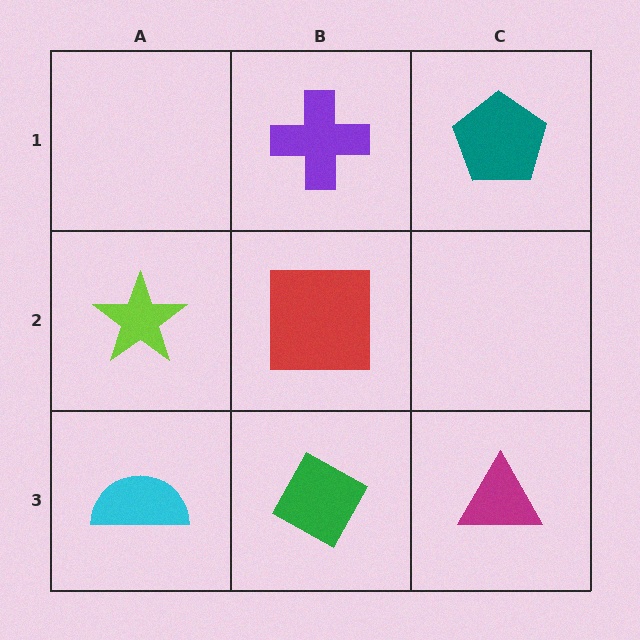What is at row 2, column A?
A lime star.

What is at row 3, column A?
A cyan semicircle.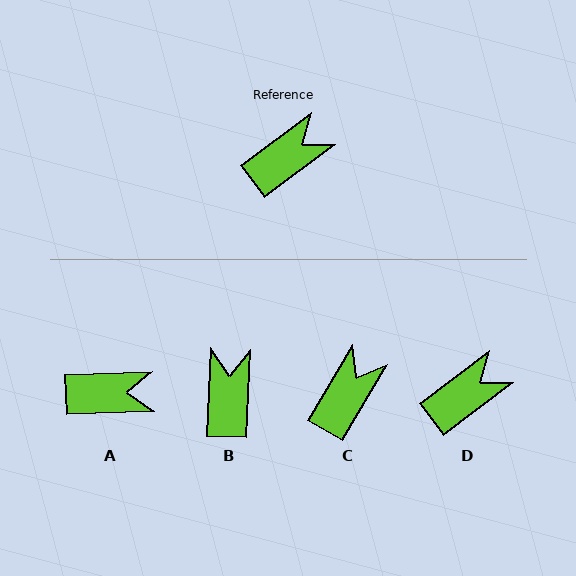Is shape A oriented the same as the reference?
No, it is off by about 35 degrees.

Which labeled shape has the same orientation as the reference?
D.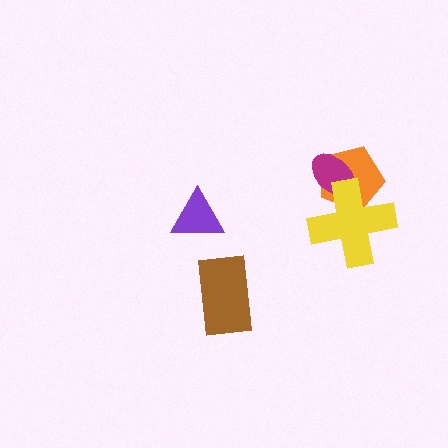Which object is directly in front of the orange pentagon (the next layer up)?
The magenta ellipse is directly in front of the orange pentagon.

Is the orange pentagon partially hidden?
Yes, it is partially covered by another shape.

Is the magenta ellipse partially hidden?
Yes, it is partially covered by another shape.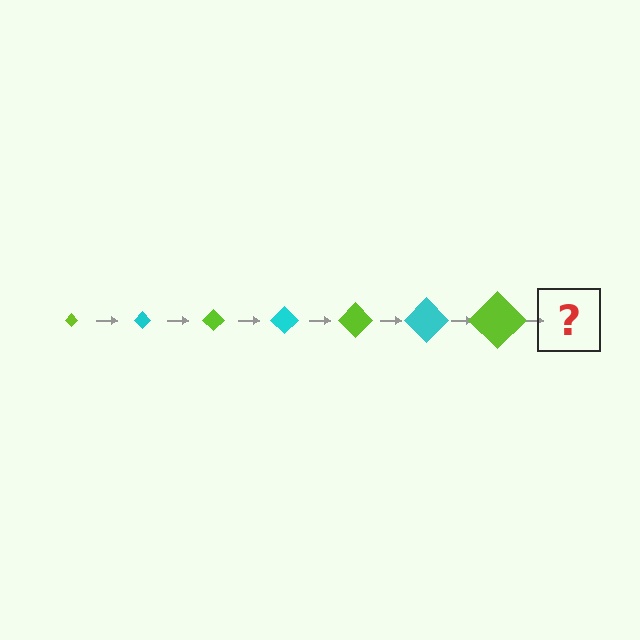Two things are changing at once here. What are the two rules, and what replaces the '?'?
The two rules are that the diamond grows larger each step and the color cycles through lime and cyan. The '?' should be a cyan diamond, larger than the previous one.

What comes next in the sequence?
The next element should be a cyan diamond, larger than the previous one.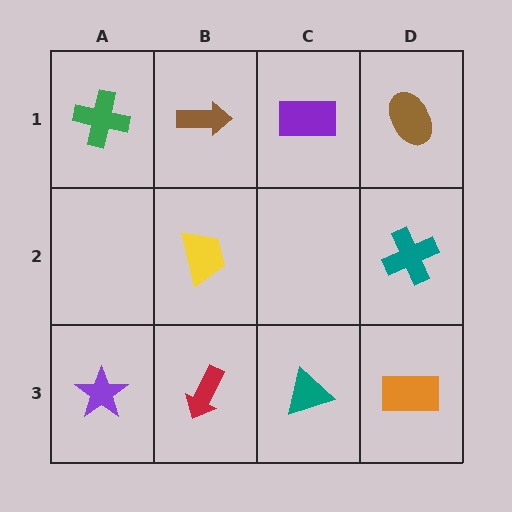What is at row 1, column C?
A purple rectangle.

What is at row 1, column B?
A brown arrow.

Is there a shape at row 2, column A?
No, that cell is empty.